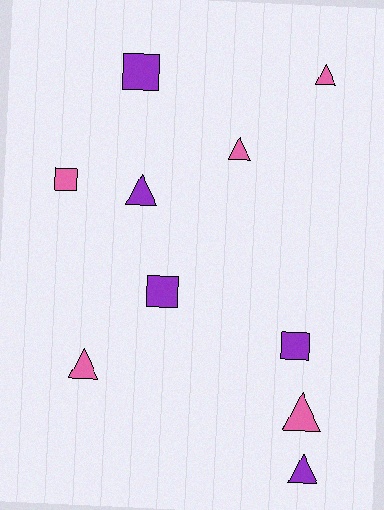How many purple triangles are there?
There are 2 purple triangles.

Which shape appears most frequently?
Triangle, with 6 objects.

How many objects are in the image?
There are 10 objects.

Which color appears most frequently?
Pink, with 5 objects.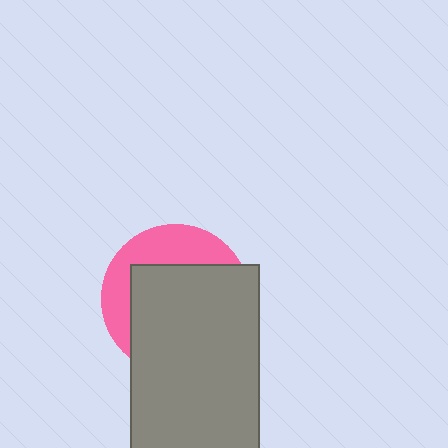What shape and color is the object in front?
The object in front is a gray rectangle.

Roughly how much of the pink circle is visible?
A small part of it is visible (roughly 33%).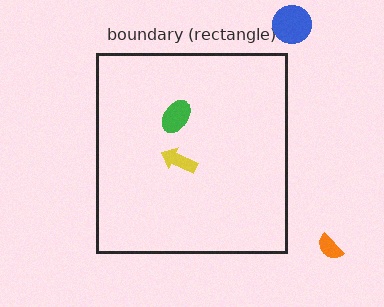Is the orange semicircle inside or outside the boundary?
Outside.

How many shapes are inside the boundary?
2 inside, 2 outside.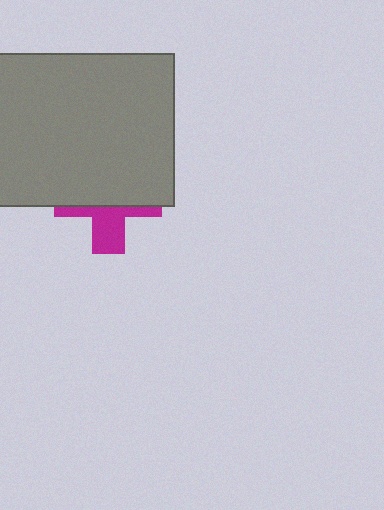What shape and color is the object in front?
The object in front is a gray rectangle.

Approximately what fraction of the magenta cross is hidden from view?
Roughly 62% of the magenta cross is hidden behind the gray rectangle.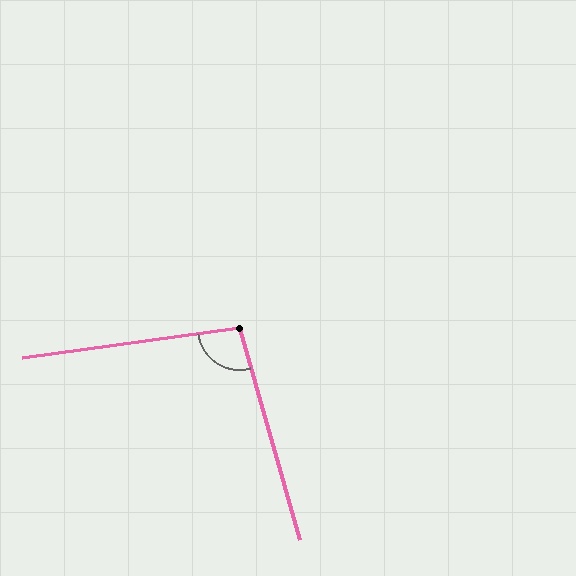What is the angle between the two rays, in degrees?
Approximately 98 degrees.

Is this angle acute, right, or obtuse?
It is obtuse.